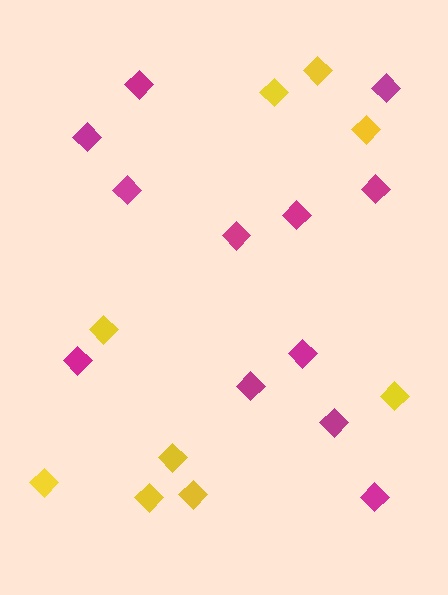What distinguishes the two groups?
There are 2 groups: one group of magenta diamonds (12) and one group of yellow diamonds (9).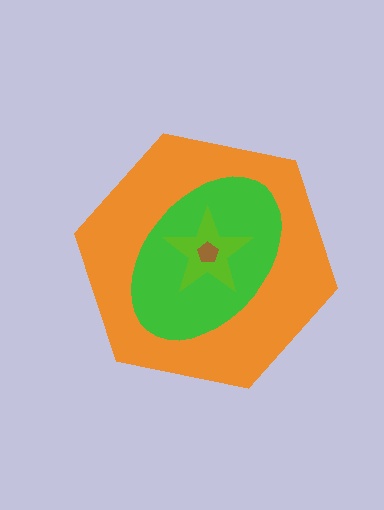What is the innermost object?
The brown pentagon.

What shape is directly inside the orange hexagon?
The green ellipse.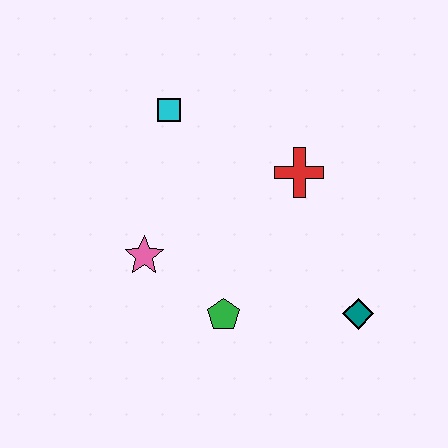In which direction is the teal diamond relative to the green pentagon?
The teal diamond is to the right of the green pentagon.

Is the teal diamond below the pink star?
Yes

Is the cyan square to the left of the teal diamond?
Yes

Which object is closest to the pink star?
The green pentagon is closest to the pink star.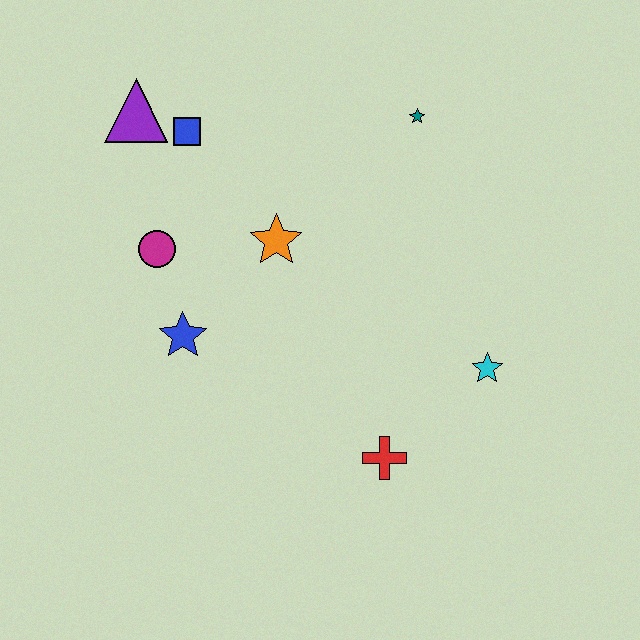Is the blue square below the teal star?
Yes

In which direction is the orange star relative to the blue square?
The orange star is below the blue square.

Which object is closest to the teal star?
The orange star is closest to the teal star.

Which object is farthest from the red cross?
The purple triangle is farthest from the red cross.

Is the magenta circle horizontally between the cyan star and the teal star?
No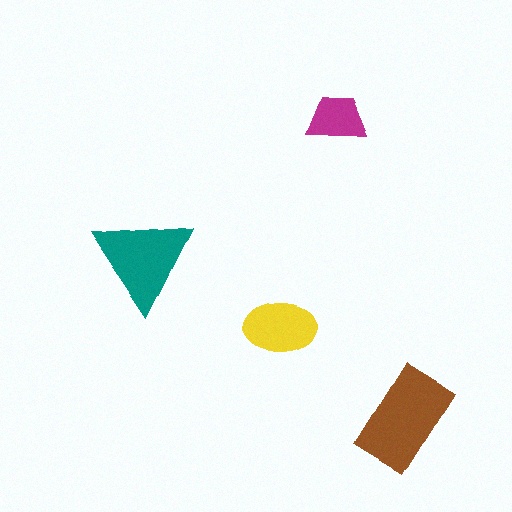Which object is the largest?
The brown rectangle.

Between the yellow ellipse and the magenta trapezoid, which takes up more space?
The yellow ellipse.